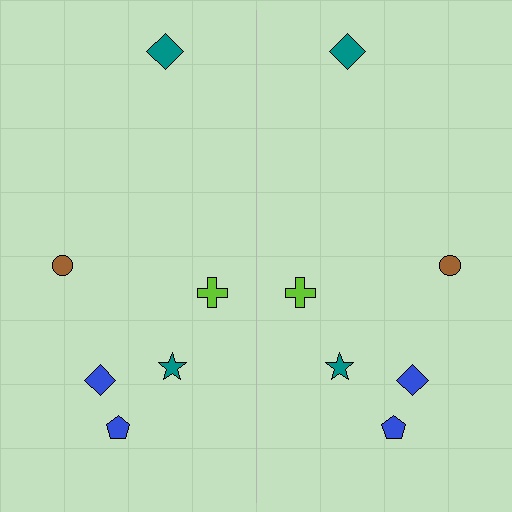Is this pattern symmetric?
Yes, this pattern has bilateral (reflection) symmetry.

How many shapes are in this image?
There are 12 shapes in this image.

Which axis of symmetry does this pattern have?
The pattern has a vertical axis of symmetry running through the center of the image.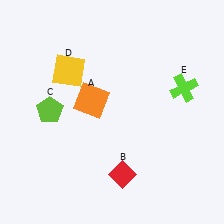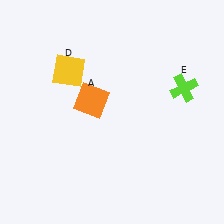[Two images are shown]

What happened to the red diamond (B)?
The red diamond (B) was removed in Image 2. It was in the bottom-right area of Image 1.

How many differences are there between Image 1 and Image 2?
There are 2 differences between the two images.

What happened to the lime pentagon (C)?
The lime pentagon (C) was removed in Image 2. It was in the top-left area of Image 1.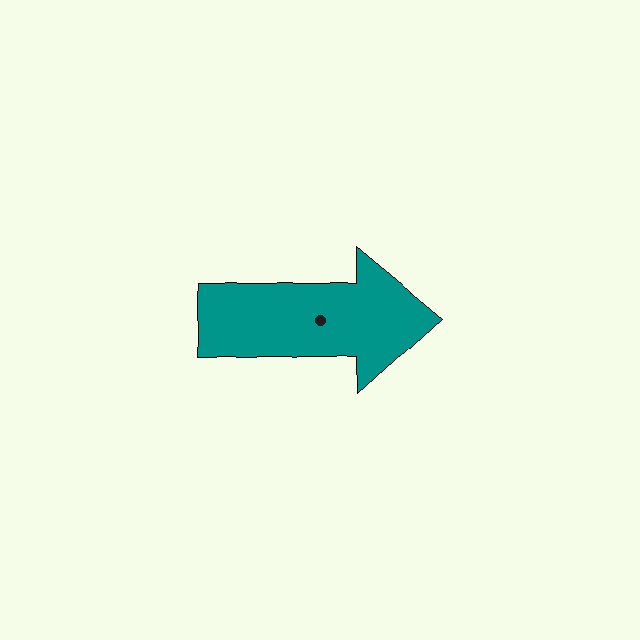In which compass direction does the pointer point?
East.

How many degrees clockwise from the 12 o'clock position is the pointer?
Approximately 89 degrees.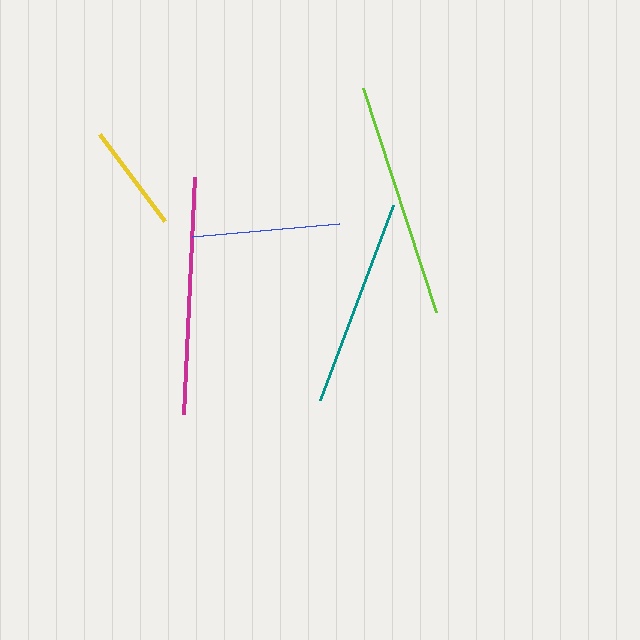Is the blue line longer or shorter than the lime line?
The lime line is longer than the blue line.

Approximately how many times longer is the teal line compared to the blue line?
The teal line is approximately 1.4 times the length of the blue line.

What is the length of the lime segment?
The lime segment is approximately 236 pixels long.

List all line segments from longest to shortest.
From longest to shortest: magenta, lime, teal, blue, yellow.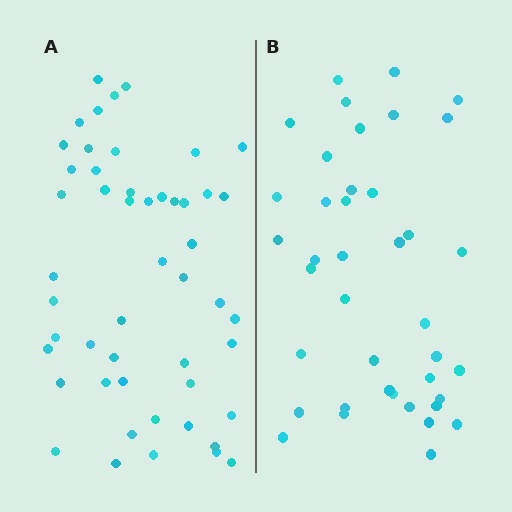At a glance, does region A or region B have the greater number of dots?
Region A (the left region) has more dots.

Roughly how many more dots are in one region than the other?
Region A has roughly 10 or so more dots than region B.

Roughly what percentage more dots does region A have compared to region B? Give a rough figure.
About 25% more.